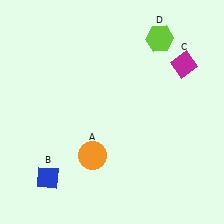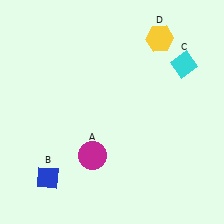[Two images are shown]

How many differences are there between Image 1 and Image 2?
There are 3 differences between the two images.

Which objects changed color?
A changed from orange to magenta. C changed from magenta to cyan. D changed from lime to yellow.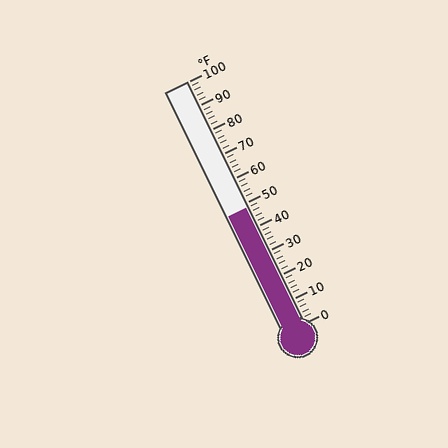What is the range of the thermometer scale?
The thermometer scale ranges from 0°F to 100°F.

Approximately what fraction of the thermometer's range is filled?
The thermometer is filled to approximately 50% of its range.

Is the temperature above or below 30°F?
The temperature is above 30°F.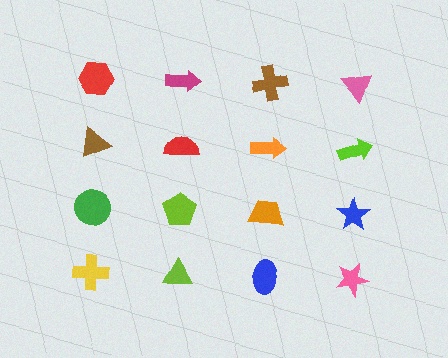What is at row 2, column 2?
A red semicircle.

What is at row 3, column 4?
A blue star.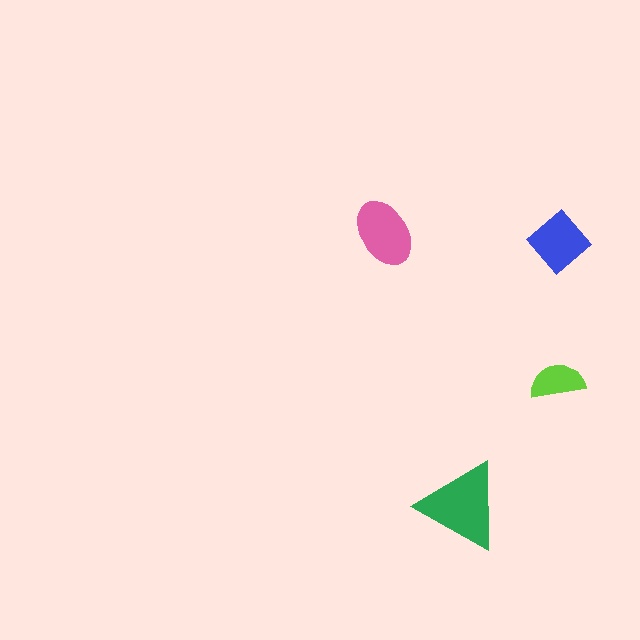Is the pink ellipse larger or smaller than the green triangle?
Smaller.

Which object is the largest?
The green triangle.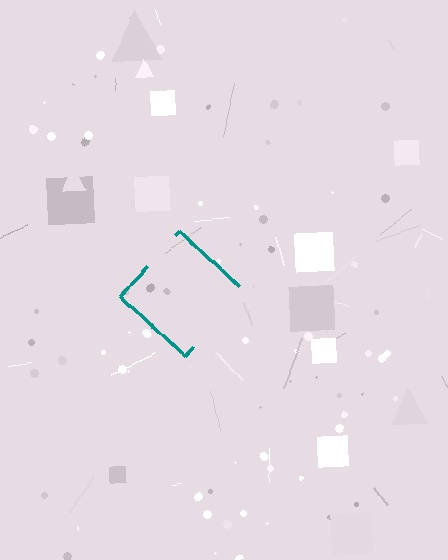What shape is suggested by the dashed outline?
The dashed outline suggests a diamond.